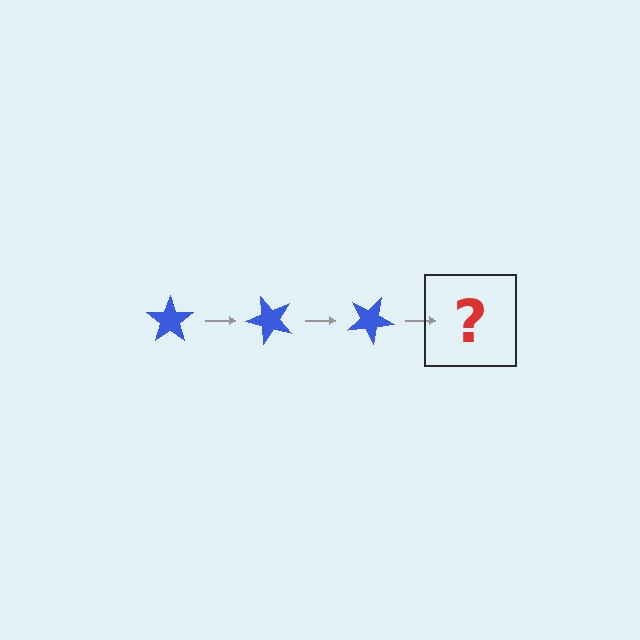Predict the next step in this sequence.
The next step is a blue star rotated 150 degrees.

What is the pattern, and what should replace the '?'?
The pattern is that the star rotates 50 degrees each step. The '?' should be a blue star rotated 150 degrees.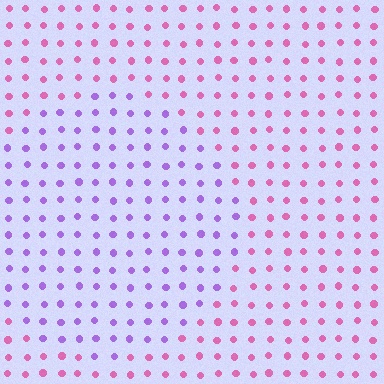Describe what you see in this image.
The image is filled with small pink elements in a uniform arrangement. A circle-shaped region is visible where the elements are tinted to a slightly different hue, forming a subtle color boundary.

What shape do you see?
I see a circle.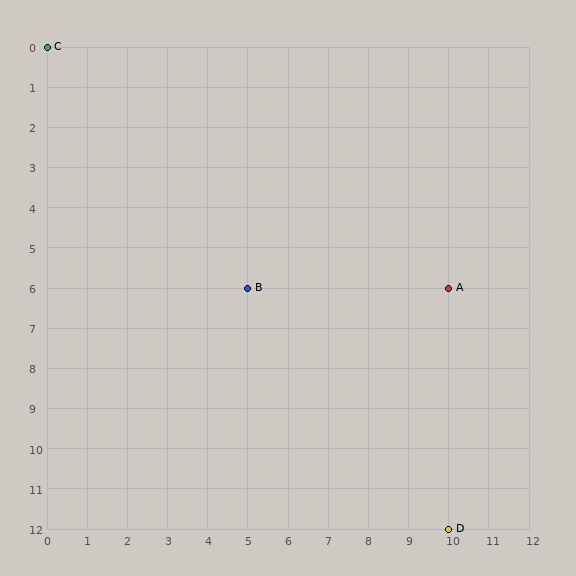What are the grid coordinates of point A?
Point A is at grid coordinates (10, 6).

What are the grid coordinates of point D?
Point D is at grid coordinates (10, 12).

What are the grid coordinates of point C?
Point C is at grid coordinates (0, 0).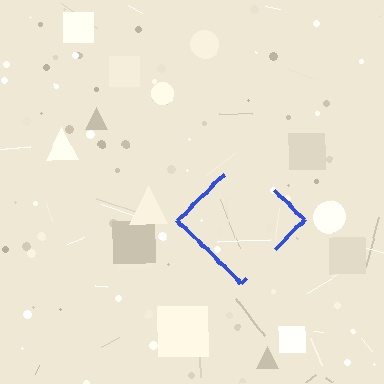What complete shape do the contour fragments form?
The contour fragments form a diamond.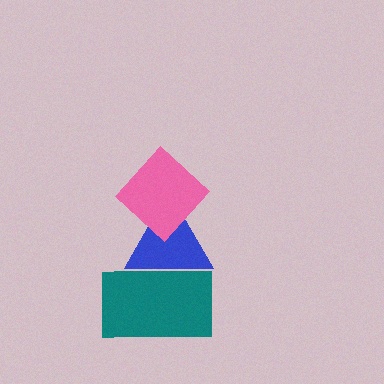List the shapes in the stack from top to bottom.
From top to bottom: the pink diamond, the blue triangle, the teal rectangle.